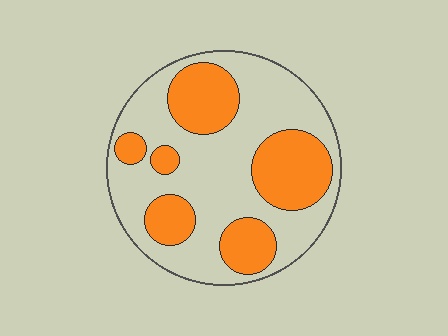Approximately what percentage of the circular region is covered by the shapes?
Approximately 35%.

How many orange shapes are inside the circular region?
6.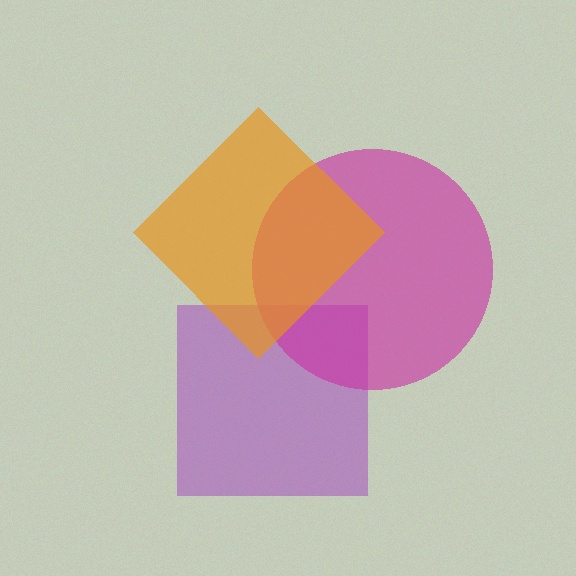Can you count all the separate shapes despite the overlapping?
Yes, there are 3 separate shapes.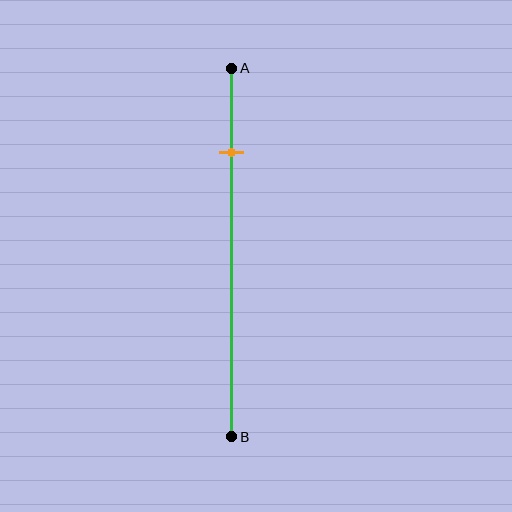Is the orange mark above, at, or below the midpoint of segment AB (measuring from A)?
The orange mark is above the midpoint of segment AB.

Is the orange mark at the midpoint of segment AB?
No, the mark is at about 25% from A, not at the 50% midpoint.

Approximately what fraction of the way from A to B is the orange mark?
The orange mark is approximately 25% of the way from A to B.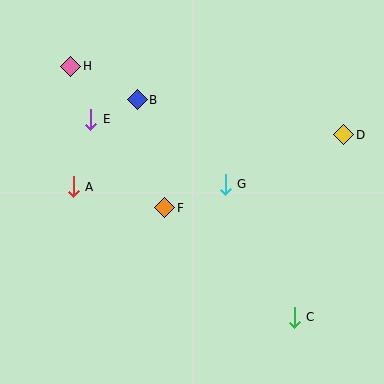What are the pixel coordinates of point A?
Point A is at (73, 187).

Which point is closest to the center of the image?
Point F at (165, 208) is closest to the center.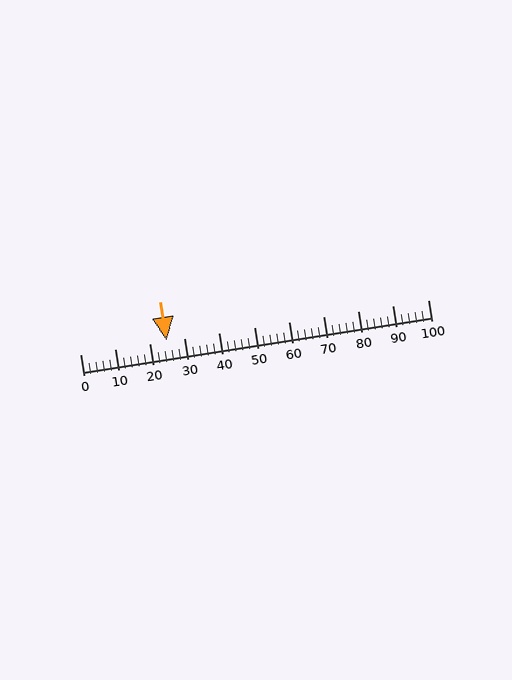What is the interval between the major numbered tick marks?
The major tick marks are spaced 10 units apart.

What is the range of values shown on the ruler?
The ruler shows values from 0 to 100.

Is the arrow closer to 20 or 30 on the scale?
The arrow is closer to 20.